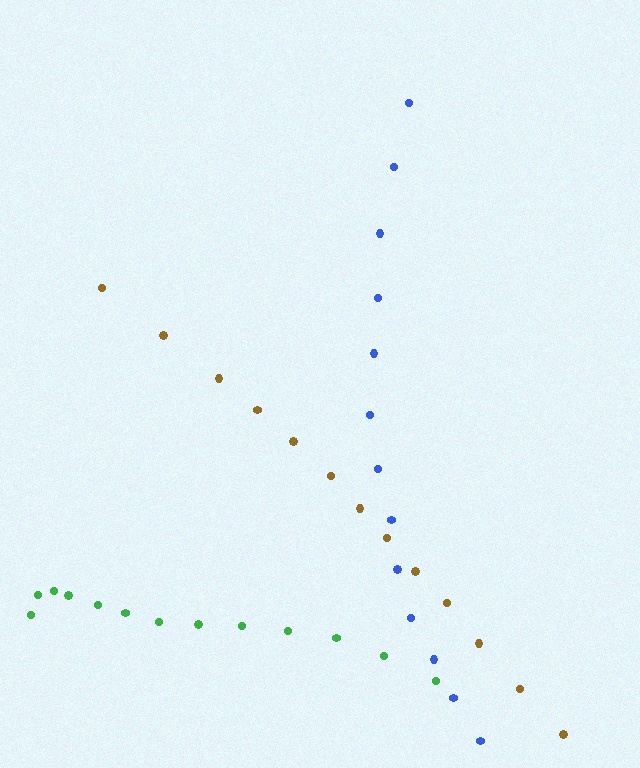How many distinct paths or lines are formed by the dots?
There are 3 distinct paths.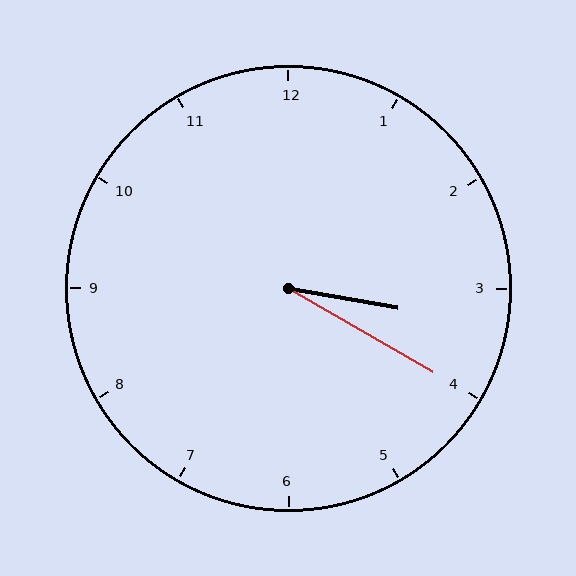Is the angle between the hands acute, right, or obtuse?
It is acute.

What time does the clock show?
3:20.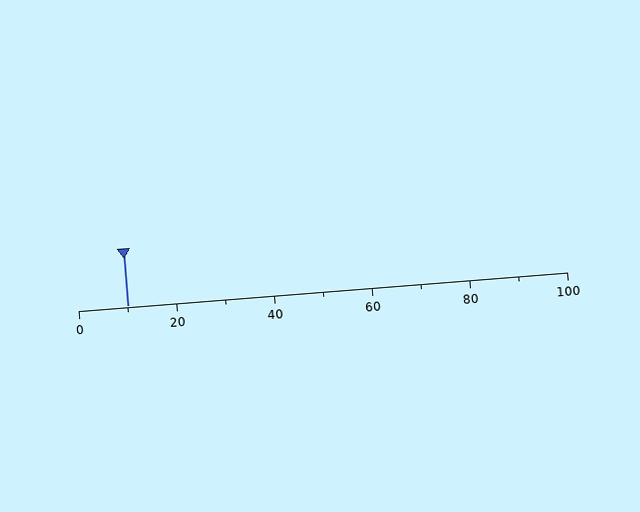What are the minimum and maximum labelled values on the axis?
The axis runs from 0 to 100.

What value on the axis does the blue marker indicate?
The marker indicates approximately 10.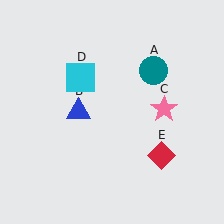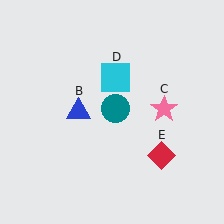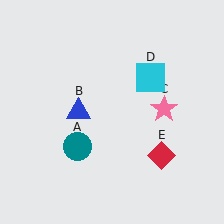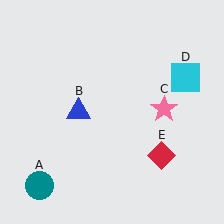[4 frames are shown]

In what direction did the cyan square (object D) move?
The cyan square (object D) moved right.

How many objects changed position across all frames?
2 objects changed position: teal circle (object A), cyan square (object D).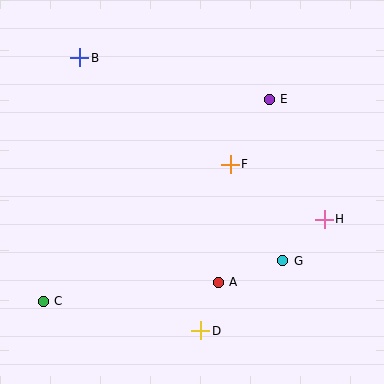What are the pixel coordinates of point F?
Point F is at (230, 164).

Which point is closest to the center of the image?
Point F at (230, 164) is closest to the center.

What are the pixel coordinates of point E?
Point E is at (269, 99).